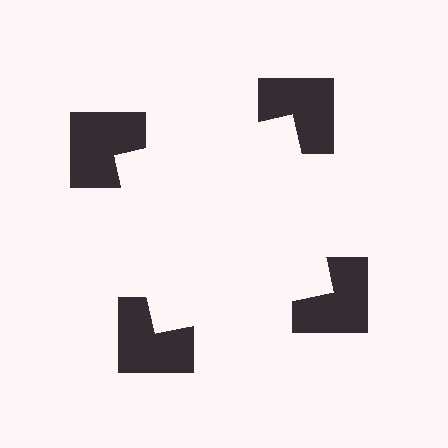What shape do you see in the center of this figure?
An illusory square — its edges are inferred from the aligned wedge cuts in the notched squares, not physically drawn.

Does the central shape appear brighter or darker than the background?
It typically appears slightly brighter than the background, even though no actual brightness change is drawn.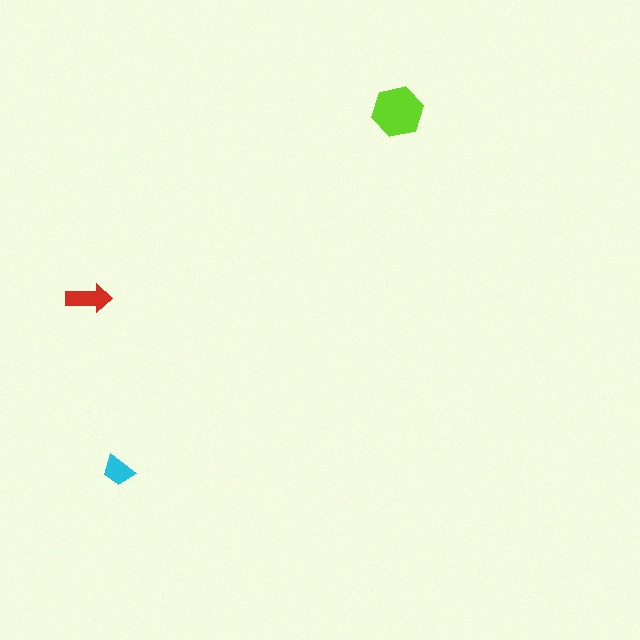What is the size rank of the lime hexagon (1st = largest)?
1st.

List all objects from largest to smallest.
The lime hexagon, the red arrow, the cyan trapezoid.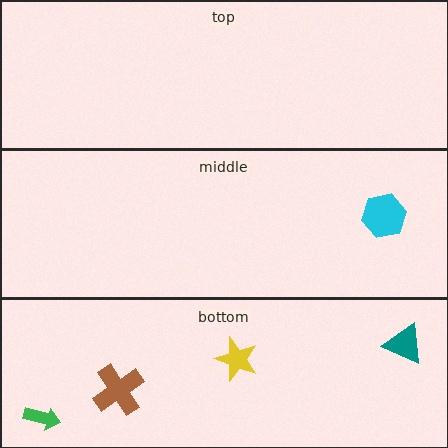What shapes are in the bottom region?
The teal triangle, the yellow star, the green arrow, the brown cross.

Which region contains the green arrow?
The bottom region.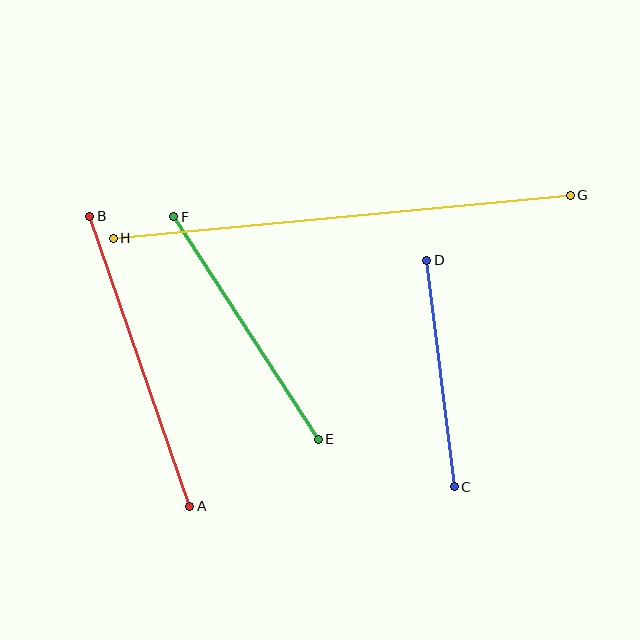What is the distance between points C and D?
The distance is approximately 228 pixels.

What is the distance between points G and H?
The distance is approximately 459 pixels.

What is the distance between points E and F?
The distance is approximately 265 pixels.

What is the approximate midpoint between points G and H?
The midpoint is at approximately (342, 217) pixels.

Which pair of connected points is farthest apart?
Points G and H are farthest apart.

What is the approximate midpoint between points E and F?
The midpoint is at approximately (246, 328) pixels.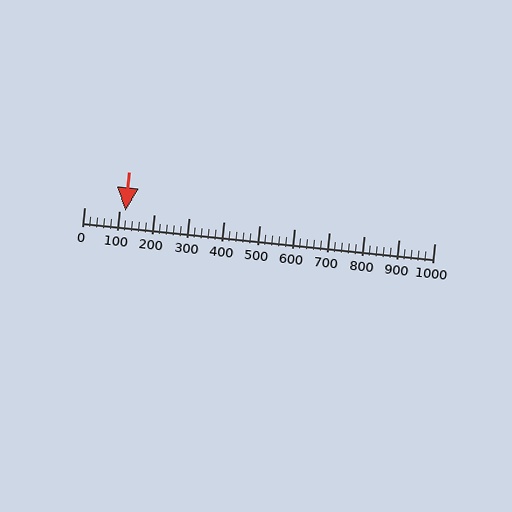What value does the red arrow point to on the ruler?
The red arrow points to approximately 118.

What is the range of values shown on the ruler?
The ruler shows values from 0 to 1000.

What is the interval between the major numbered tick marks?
The major tick marks are spaced 100 units apart.